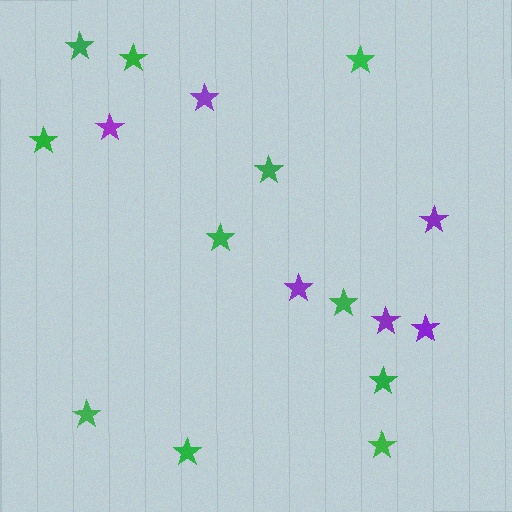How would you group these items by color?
There are 2 groups: one group of purple stars (6) and one group of green stars (11).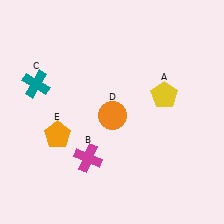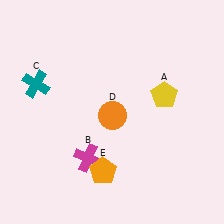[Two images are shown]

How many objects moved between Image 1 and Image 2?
1 object moved between the two images.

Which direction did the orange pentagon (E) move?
The orange pentagon (E) moved right.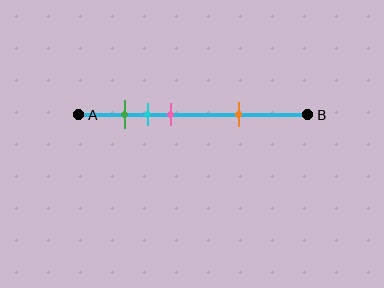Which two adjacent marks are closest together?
The green and cyan marks are the closest adjacent pair.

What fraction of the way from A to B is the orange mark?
The orange mark is approximately 70% (0.7) of the way from A to B.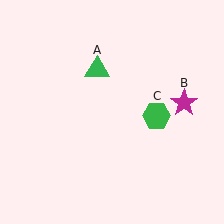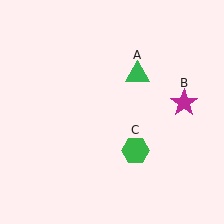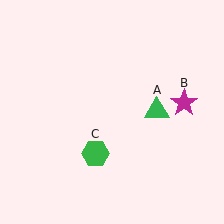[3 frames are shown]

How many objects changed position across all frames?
2 objects changed position: green triangle (object A), green hexagon (object C).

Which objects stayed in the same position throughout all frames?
Magenta star (object B) remained stationary.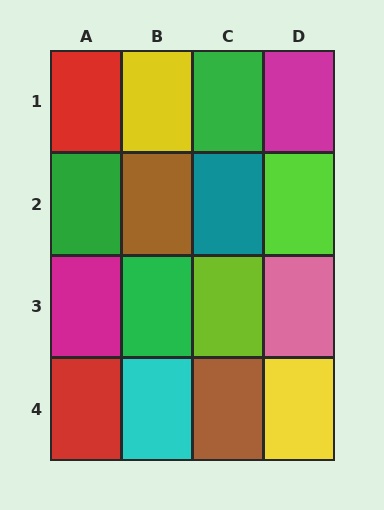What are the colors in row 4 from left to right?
Red, cyan, brown, yellow.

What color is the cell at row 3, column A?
Magenta.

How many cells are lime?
2 cells are lime.